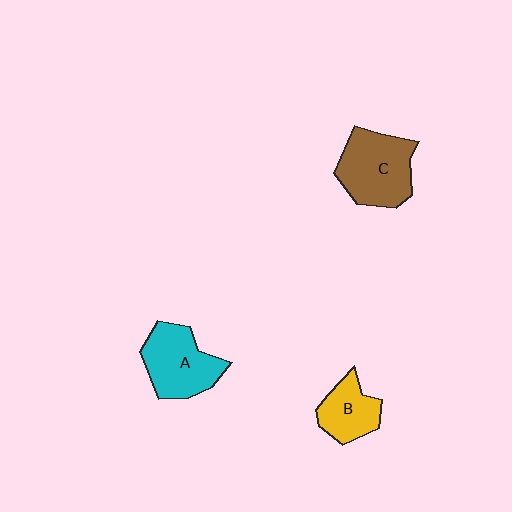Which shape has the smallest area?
Shape B (yellow).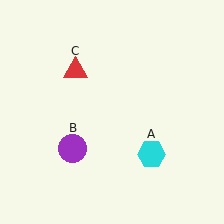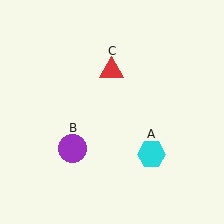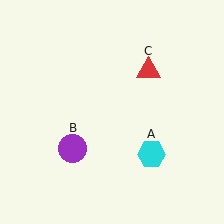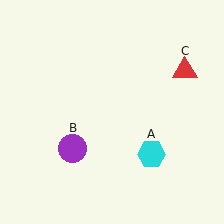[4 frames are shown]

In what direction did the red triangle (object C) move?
The red triangle (object C) moved right.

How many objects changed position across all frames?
1 object changed position: red triangle (object C).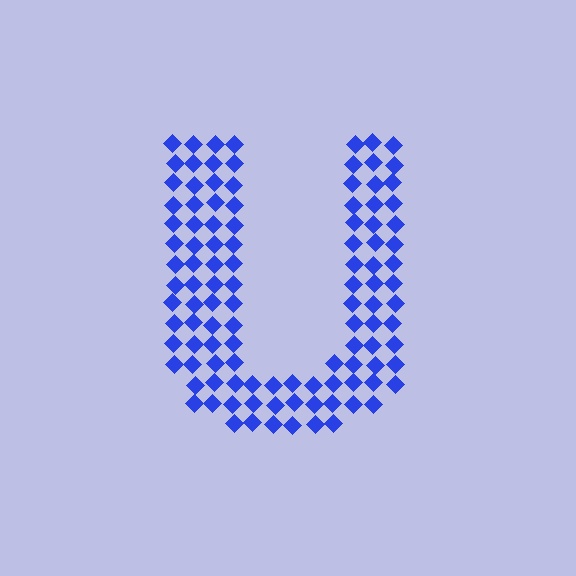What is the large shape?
The large shape is the letter U.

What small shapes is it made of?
It is made of small diamonds.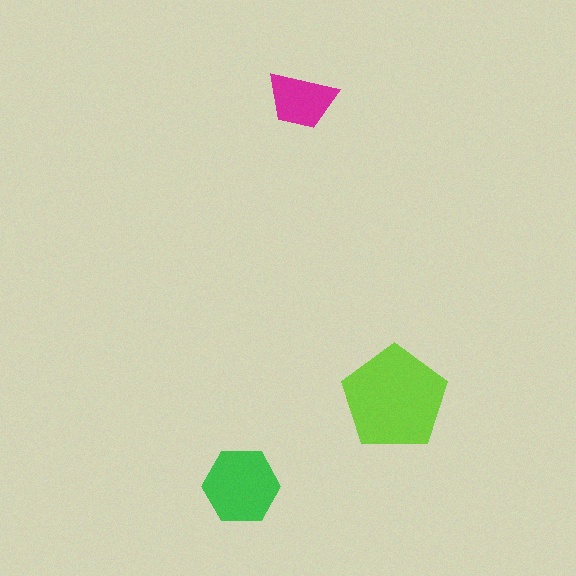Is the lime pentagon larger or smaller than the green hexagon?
Larger.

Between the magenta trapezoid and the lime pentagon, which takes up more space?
The lime pentagon.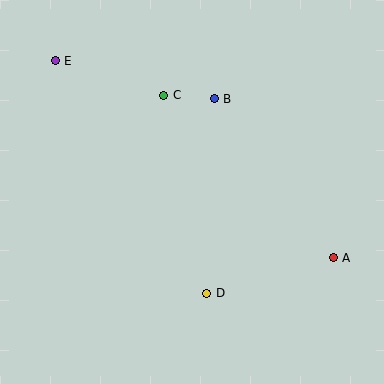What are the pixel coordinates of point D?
Point D is at (207, 293).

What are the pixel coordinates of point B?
Point B is at (214, 99).